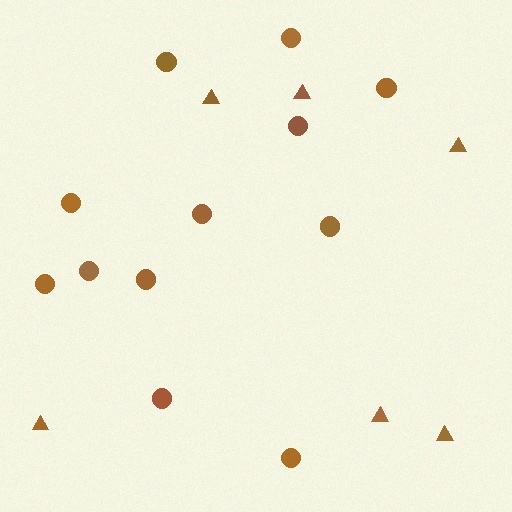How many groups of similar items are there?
There are 2 groups: one group of triangles (6) and one group of circles (12).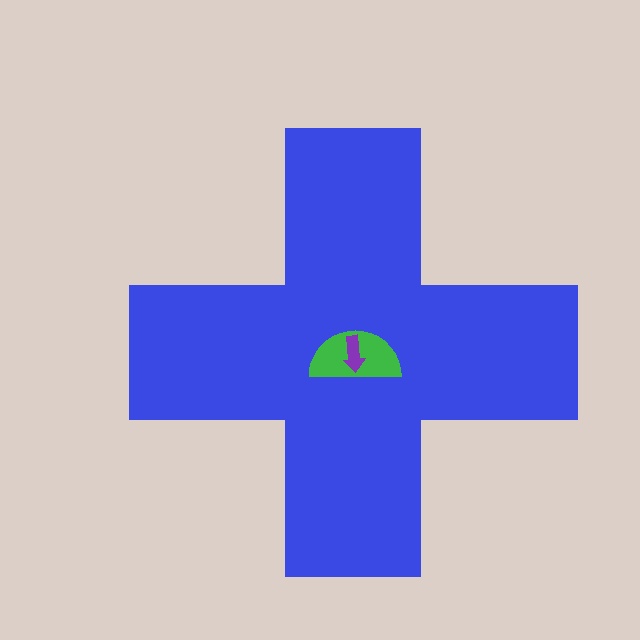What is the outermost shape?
The blue cross.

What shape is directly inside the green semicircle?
The purple arrow.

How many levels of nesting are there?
3.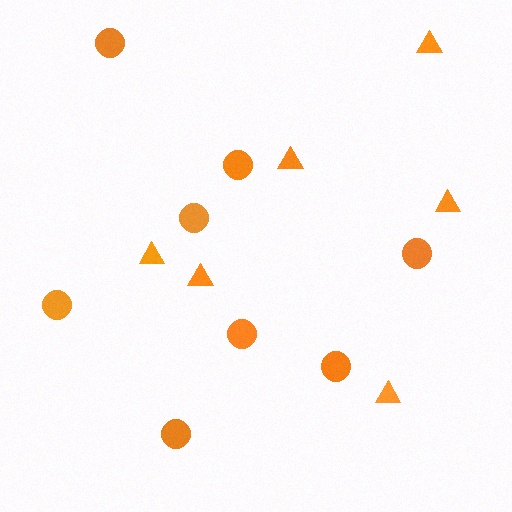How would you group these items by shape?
There are 2 groups: one group of circles (8) and one group of triangles (6).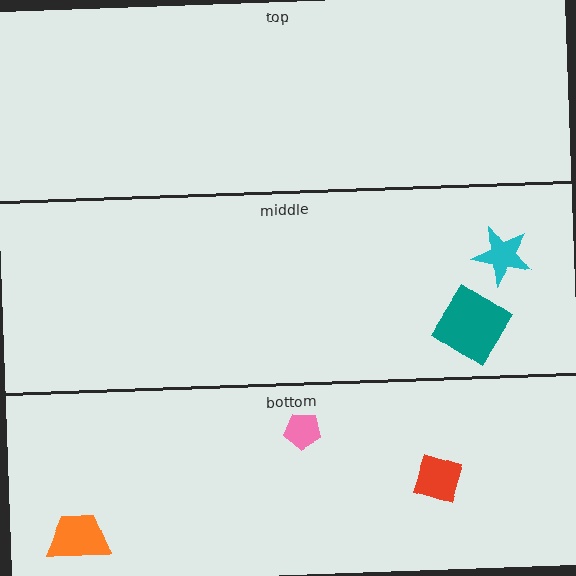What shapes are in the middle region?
The teal diamond, the cyan star.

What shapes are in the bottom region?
The pink pentagon, the orange trapezoid, the red diamond.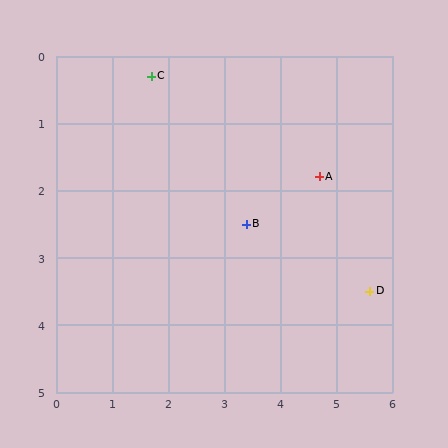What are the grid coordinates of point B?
Point B is at approximately (3.4, 2.5).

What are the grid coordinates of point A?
Point A is at approximately (4.7, 1.8).